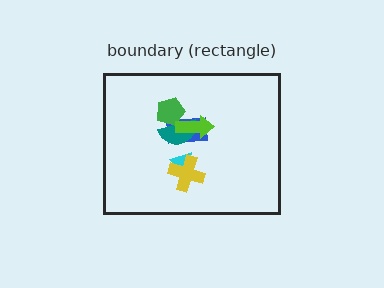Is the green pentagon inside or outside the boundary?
Inside.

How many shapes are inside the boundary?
6 inside, 0 outside.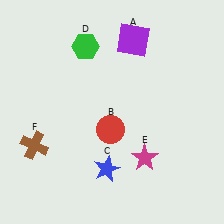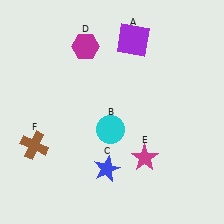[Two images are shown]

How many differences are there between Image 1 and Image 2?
There are 2 differences between the two images.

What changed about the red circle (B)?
In Image 1, B is red. In Image 2, it changed to cyan.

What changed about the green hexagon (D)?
In Image 1, D is green. In Image 2, it changed to magenta.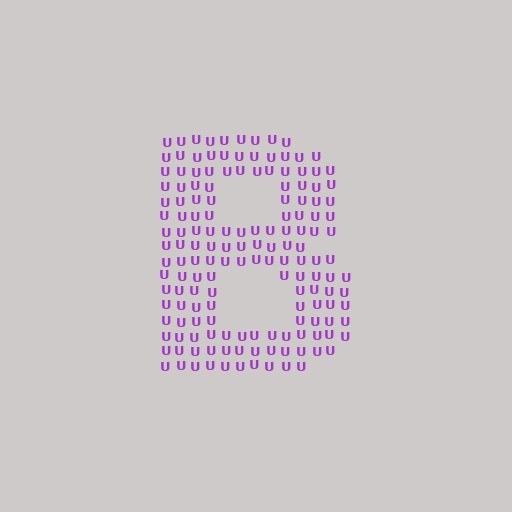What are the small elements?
The small elements are letter U's.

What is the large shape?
The large shape is the letter B.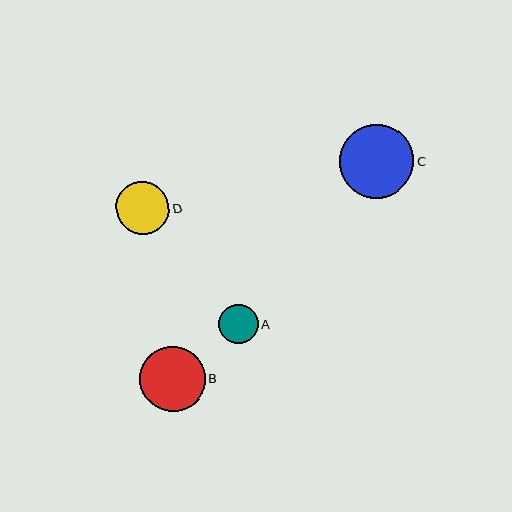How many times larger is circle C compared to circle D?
Circle C is approximately 1.4 times the size of circle D.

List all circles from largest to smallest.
From largest to smallest: C, B, D, A.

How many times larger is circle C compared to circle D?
Circle C is approximately 1.4 times the size of circle D.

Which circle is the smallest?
Circle A is the smallest with a size of approximately 40 pixels.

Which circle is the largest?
Circle C is the largest with a size of approximately 74 pixels.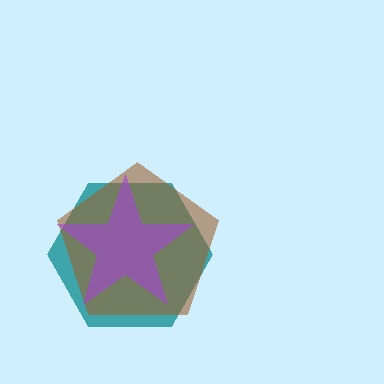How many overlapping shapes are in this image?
There are 3 overlapping shapes in the image.